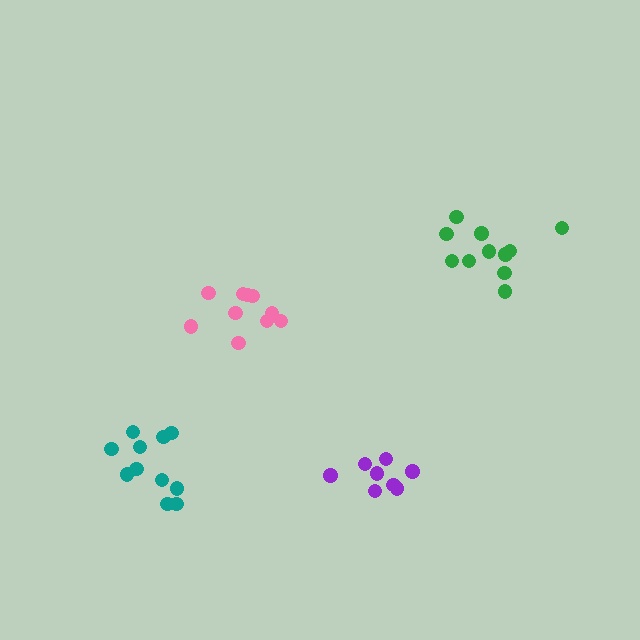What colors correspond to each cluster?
The clusters are colored: purple, green, teal, pink.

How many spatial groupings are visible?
There are 4 spatial groupings.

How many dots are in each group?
Group 1: 8 dots, Group 2: 11 dots, Group 3: 11 dots, Group 4: 10 dots (40 total).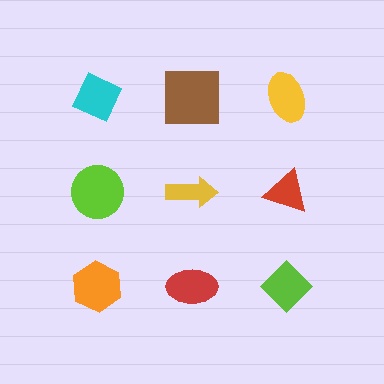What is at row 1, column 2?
A brown square.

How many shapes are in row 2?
3 shapes.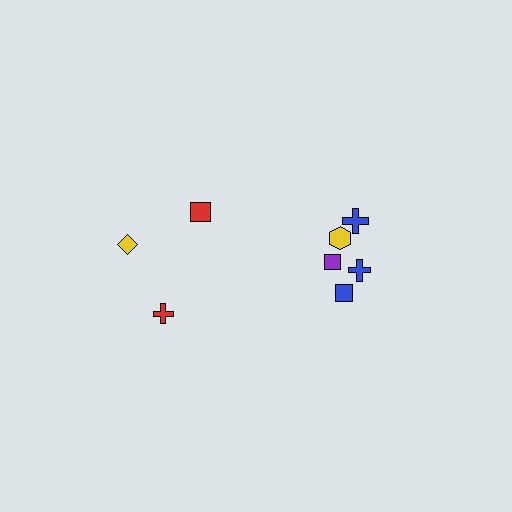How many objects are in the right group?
There are 5 objects.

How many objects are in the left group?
There are 3 objects.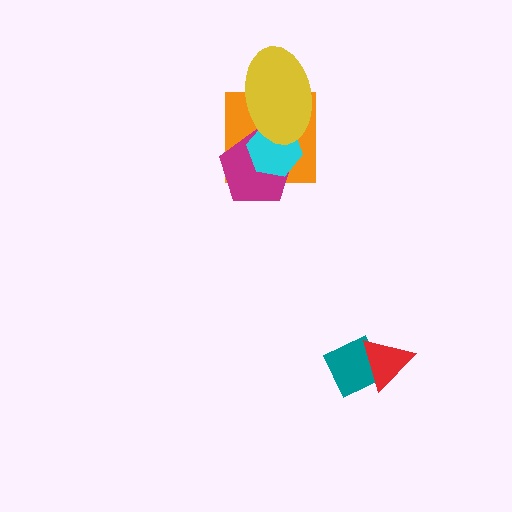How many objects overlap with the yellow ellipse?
3 objects overlap with the yellow ellipse.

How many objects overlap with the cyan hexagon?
3 objects overlap with the cyan hexagon.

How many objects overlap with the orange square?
3 objects overlap with the orange square.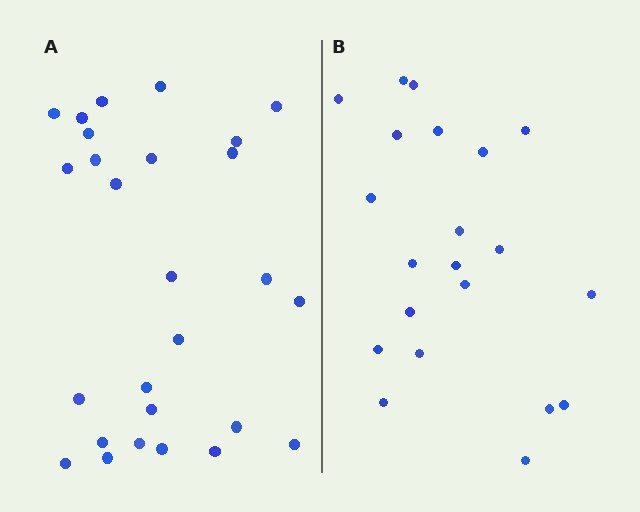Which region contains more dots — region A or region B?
Region A (the left region) has more dots.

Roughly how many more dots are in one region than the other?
Region A has about 6 more dots than region B.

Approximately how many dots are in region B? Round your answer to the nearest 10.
About 20 dots. (The exact count is 21, which rounds to 20.)